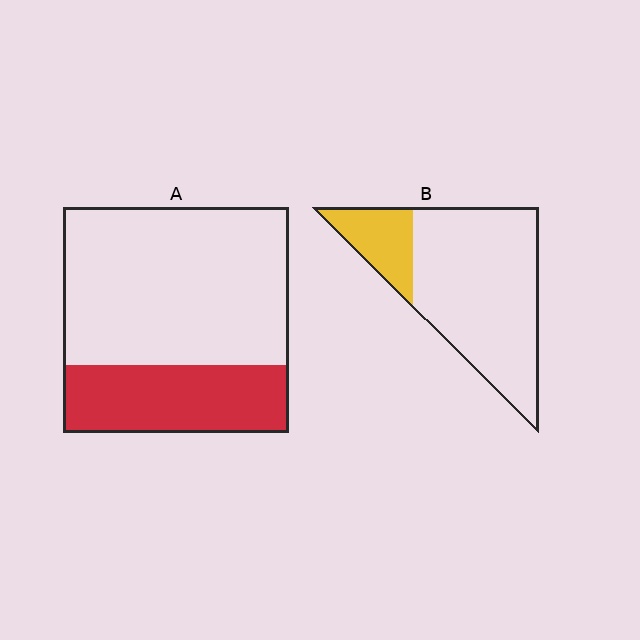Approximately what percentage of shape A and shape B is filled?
A is approximately 30% and B is approximately 20%.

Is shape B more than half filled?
No.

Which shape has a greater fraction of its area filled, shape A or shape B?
Shape A.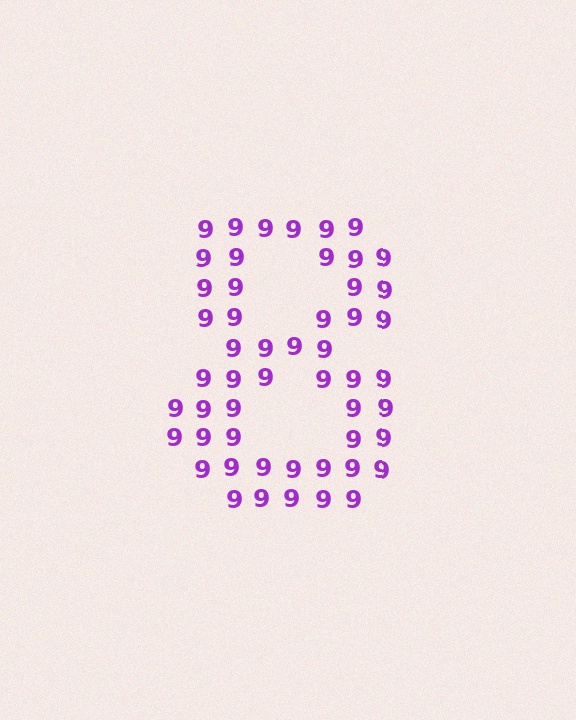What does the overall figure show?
The overall figure shows the digit 8.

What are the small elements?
The small elements are digit 9's.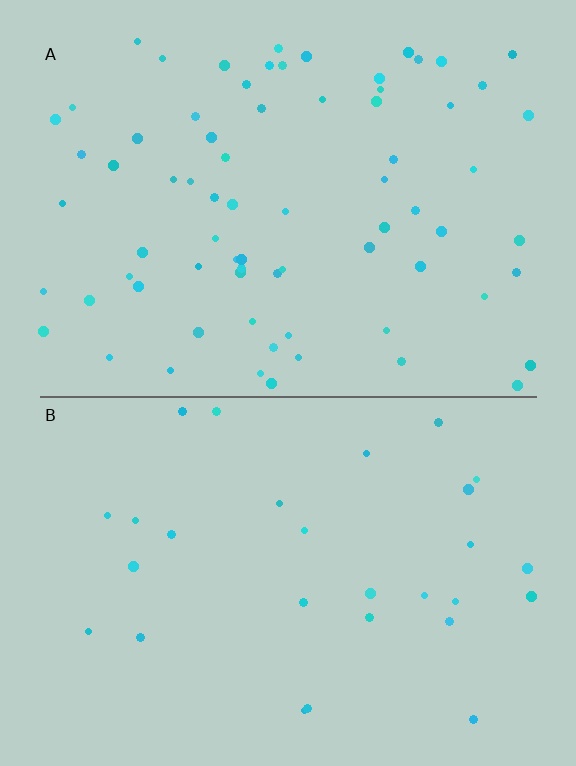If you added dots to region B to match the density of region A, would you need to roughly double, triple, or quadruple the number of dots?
Approximately triple.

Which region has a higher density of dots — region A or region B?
A (the top).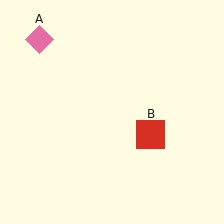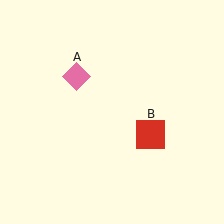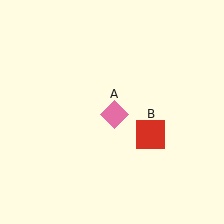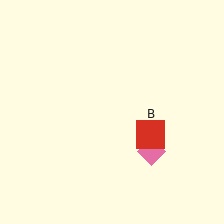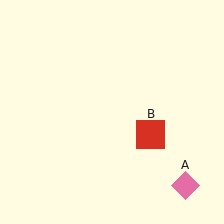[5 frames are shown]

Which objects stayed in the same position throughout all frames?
Red square (object B) remained stationary.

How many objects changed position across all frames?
1 object changed position: pink diamond (object A).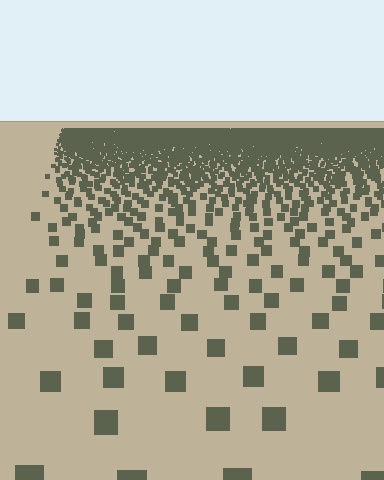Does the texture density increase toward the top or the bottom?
Density increases toward the top.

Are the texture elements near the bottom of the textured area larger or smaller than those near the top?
Larger. Near the bottom, elements are closer to the viewer and appear at a bigger on-screen size.